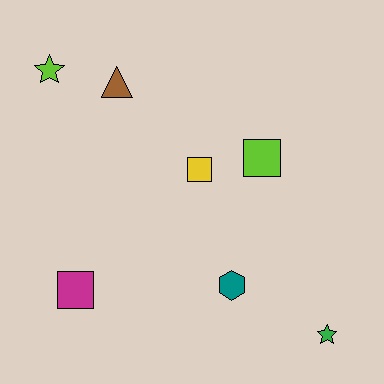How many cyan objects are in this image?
There are no cyan objects.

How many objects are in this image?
There are 7 objects.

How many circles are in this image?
There are no circles.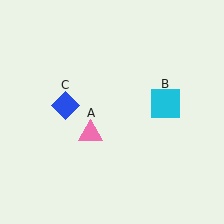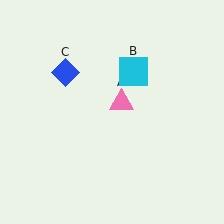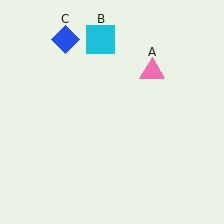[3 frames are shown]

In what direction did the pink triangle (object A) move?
The pink triangle (object A) moved up and to the right.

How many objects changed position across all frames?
3 objects changed position: pink triangle (object A), cyan square (object B), blue diamond (object C).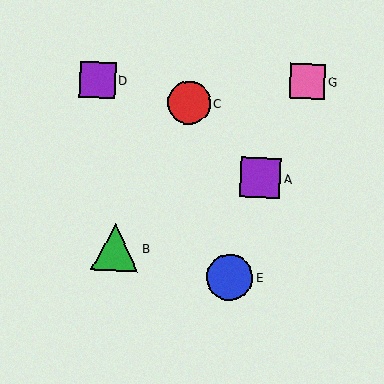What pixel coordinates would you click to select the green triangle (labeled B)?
Click at (115, 248) to select the green triangle B.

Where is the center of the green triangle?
The center of the green triangle is at (115, 248).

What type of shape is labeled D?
Shape D is a purple square.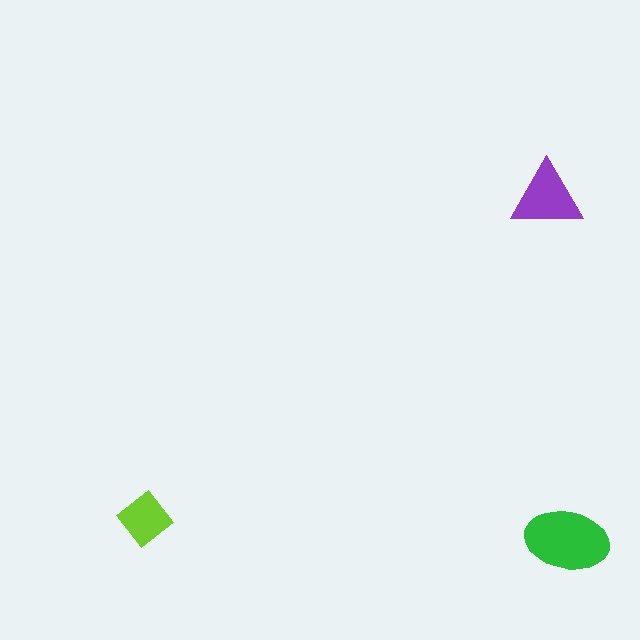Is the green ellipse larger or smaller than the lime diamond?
Larger.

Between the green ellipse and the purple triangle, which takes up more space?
The green ellipse.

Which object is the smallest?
The lime diamond.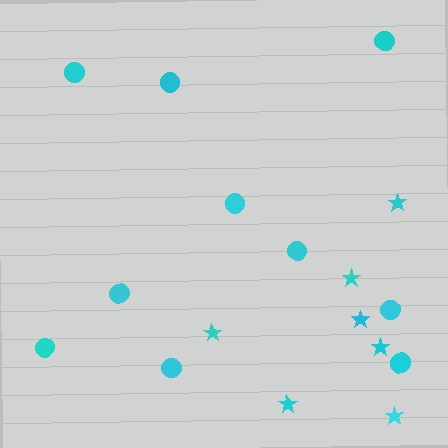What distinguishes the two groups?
There are 2 groups: one group of circles (10) and one group of stars (7).